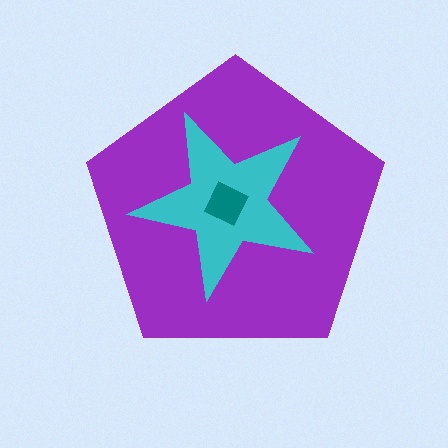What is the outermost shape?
The purple pentagon.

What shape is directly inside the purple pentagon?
The cyan star.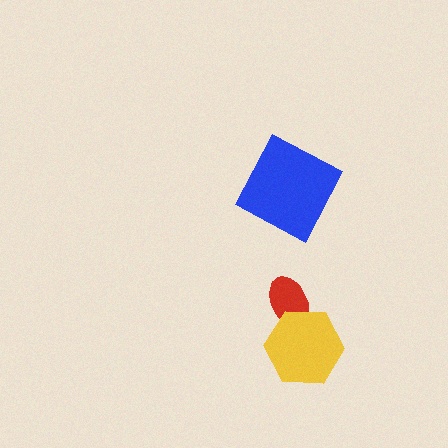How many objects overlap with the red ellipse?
1 object overlaps with the red ellipse.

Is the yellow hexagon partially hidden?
No, no other shape covers it.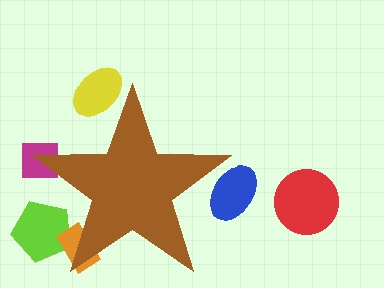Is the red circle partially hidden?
No, the red circle is fully visible.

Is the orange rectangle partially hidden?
Yes, the orange rectangle is partially hidden behind the brown star.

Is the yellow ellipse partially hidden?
Yes, the yellow ellipse is partially hidden behind the brown star.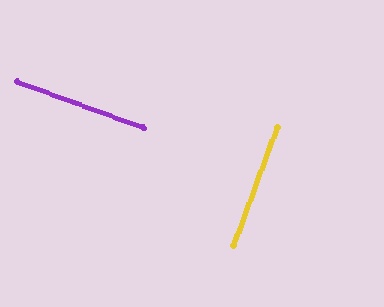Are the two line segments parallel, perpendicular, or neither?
Perpendicular — they meet at approximately 90°.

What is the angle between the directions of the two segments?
Approximately 90 degrees.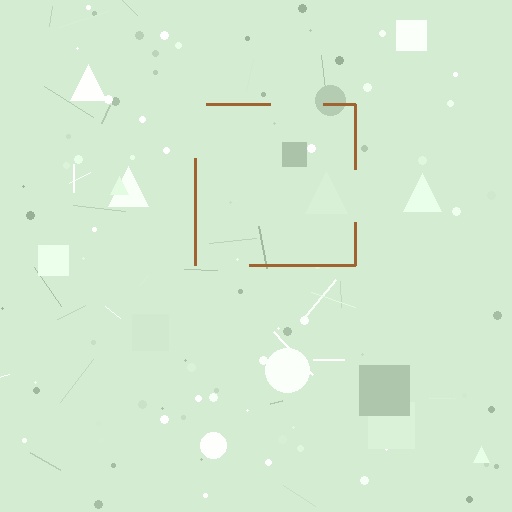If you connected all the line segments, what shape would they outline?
They would outline a square.